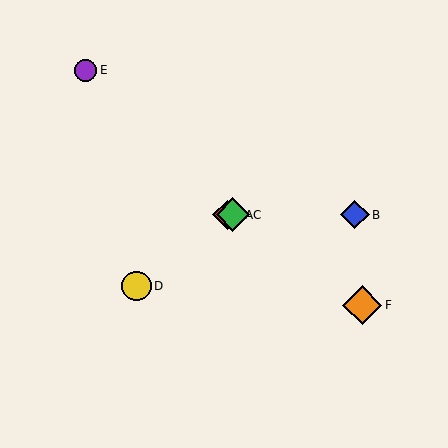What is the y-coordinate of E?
Object E is at y≈70.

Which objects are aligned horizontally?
Objects A, B, C are aligned horizontally.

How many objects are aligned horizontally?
3 objects (A, B, C) are aligned horizontally.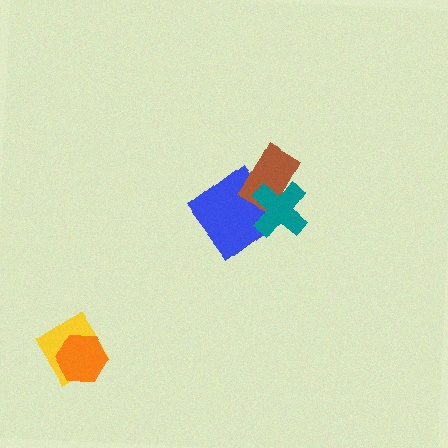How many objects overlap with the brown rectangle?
2 objects overlap with the brown rectangle.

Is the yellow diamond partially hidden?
Yes, it is partially covered by another shape.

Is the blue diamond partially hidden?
Yes, it is partially covered by another shape.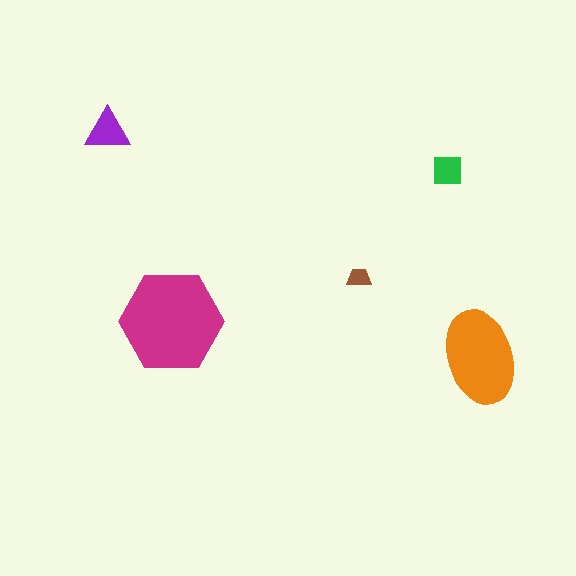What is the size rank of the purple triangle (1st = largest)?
3rd.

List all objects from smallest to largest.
The brown trapezoid, the green square, the purple triangle, the orange ellipse, the magenta hexagon.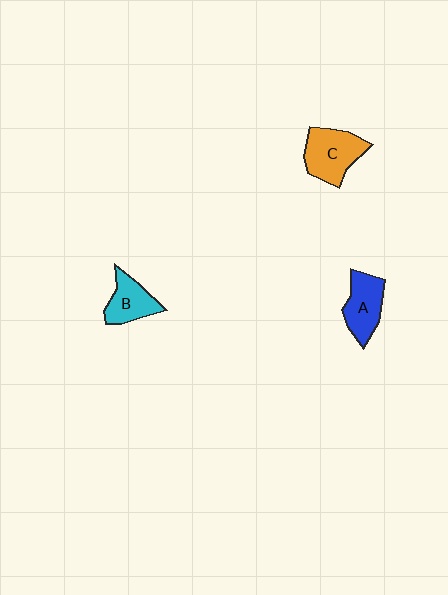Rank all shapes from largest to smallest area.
From largest to smallest: C (orange), A (blue), B (cyan).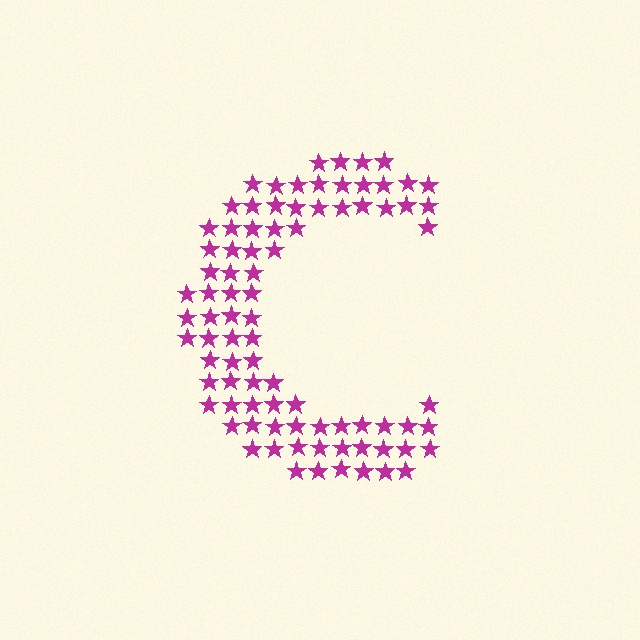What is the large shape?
The large shape is the letter C.